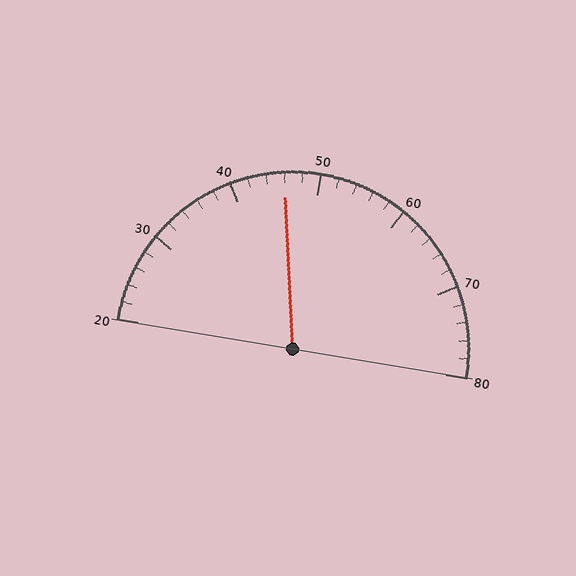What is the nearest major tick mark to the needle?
The nearest major tick mark is 50.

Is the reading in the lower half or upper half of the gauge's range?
The reading is in the lower half of the range (20 to 80).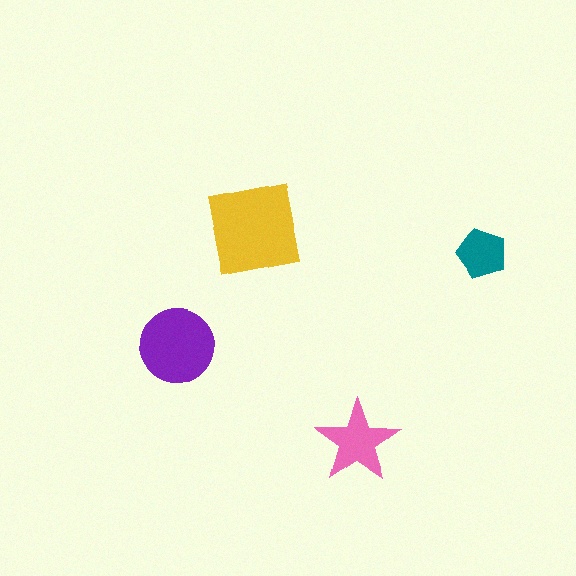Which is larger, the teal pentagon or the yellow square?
The yellow square.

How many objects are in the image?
There are 4 objects in the image.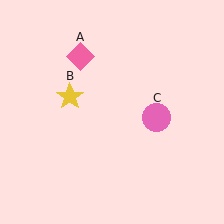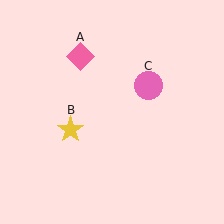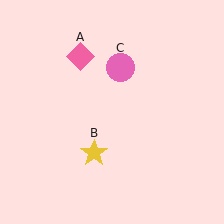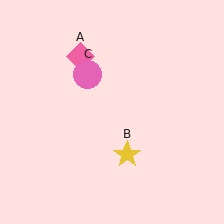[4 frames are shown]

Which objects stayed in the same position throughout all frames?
Pink diamond (object A) remained stationary.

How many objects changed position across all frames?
2 objects changed position: yellow star (object B), pink circle (object C).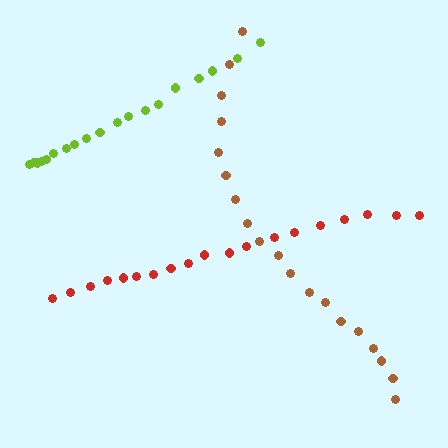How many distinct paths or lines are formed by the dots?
There are 3 distinct paths.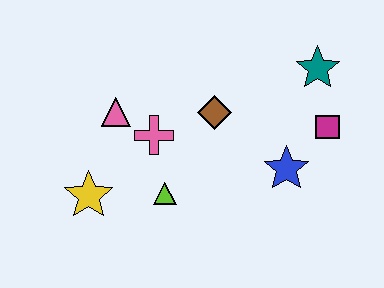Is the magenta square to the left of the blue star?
No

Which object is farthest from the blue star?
The yellow star is farthest from the blue star.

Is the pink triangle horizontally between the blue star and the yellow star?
Yes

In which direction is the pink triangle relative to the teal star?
The pink triangle is to the left of the teal star.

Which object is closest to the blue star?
The magenta square is closest to the blue star.